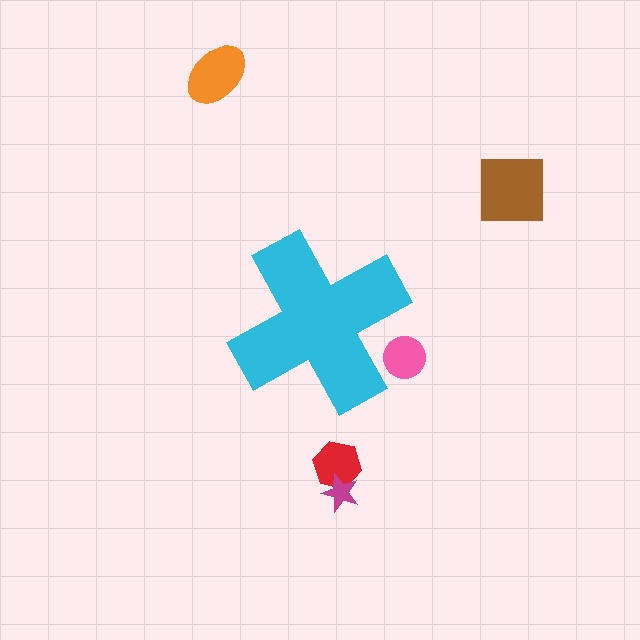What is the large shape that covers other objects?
A cyan cross.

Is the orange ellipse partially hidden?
No, the orange ellipse is fully visible.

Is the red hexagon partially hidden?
No, the red hexagon is fully visible.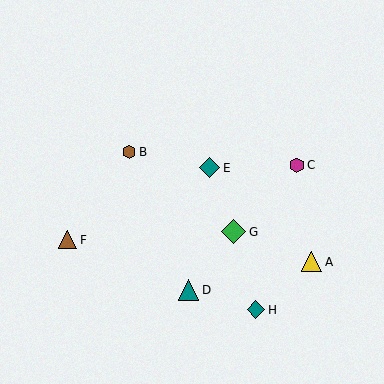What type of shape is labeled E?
Shape E is a teal diamond.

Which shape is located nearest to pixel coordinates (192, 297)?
The teal triangle (labeled D) at (189, 290) is nearest to that location.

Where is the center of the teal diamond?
The center of the teal diamond is at (256, 310).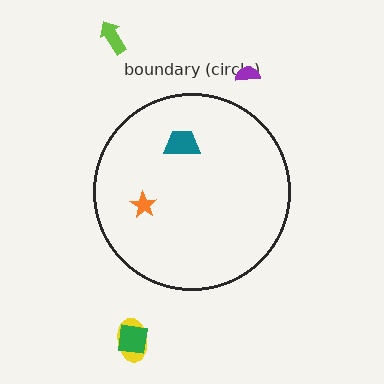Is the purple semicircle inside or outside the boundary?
Outside.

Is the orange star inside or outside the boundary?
Inside.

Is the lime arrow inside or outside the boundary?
Outside.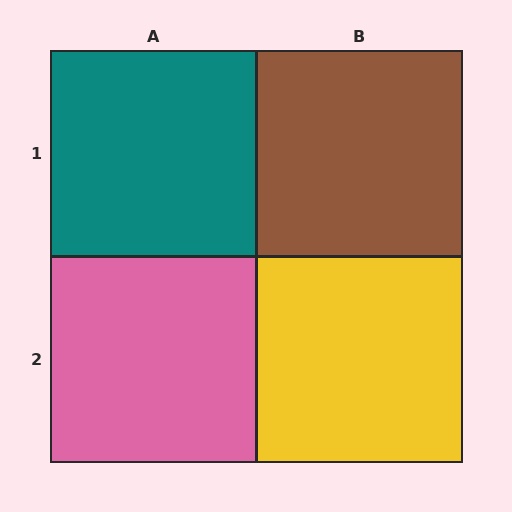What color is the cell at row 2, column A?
Pink.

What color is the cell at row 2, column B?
Yellow.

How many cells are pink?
1 cell is pink.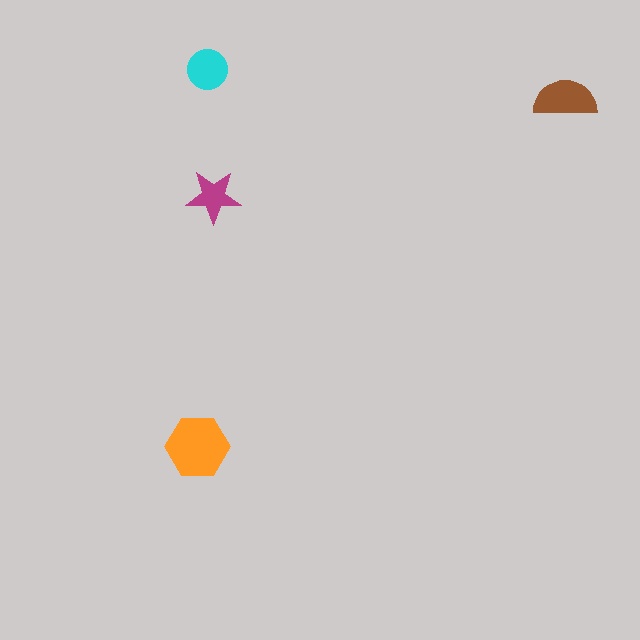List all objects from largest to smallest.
The orange hexagon, the brown semicircle, the cyan circle, the magenta star.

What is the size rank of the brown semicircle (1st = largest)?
2nd.